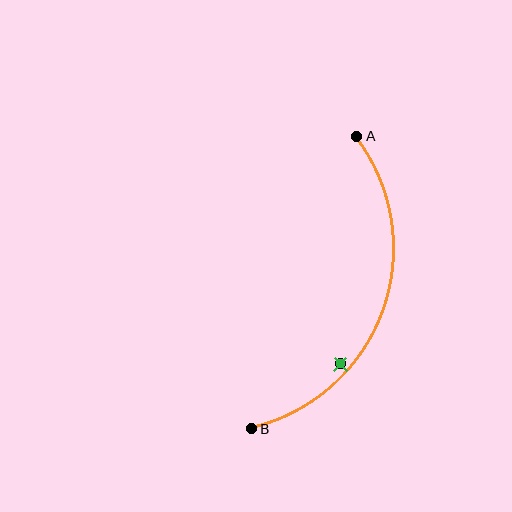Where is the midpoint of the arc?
The arc midpoint is the point on the curve farthest from the straight line joining A and B. It sits to the right of that line.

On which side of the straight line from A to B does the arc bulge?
The arc bulges to the right of the straight line connecting A and B.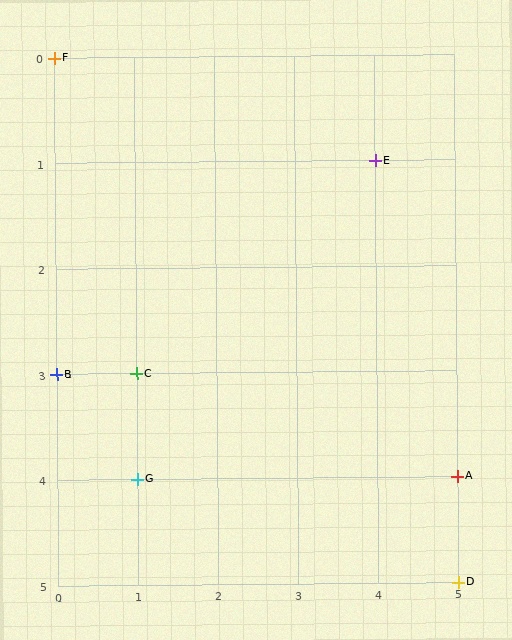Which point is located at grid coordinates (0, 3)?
Point B is at (0, 3).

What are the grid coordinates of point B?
Point B is at grid coordinates (0, 3).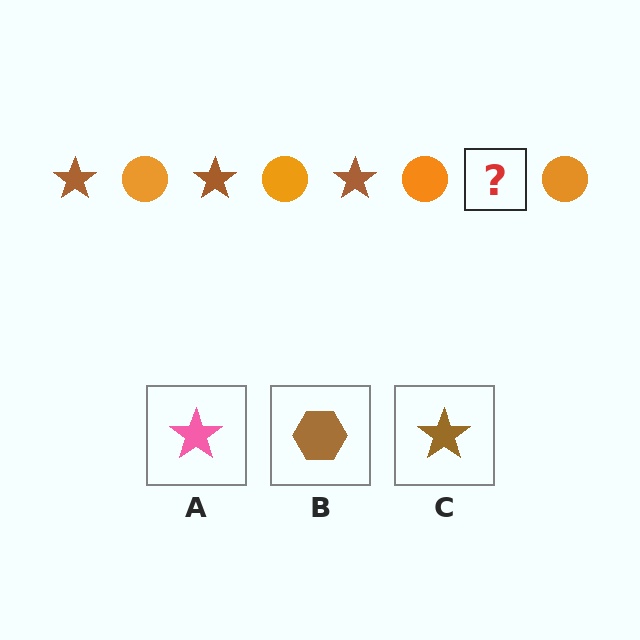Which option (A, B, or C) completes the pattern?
C.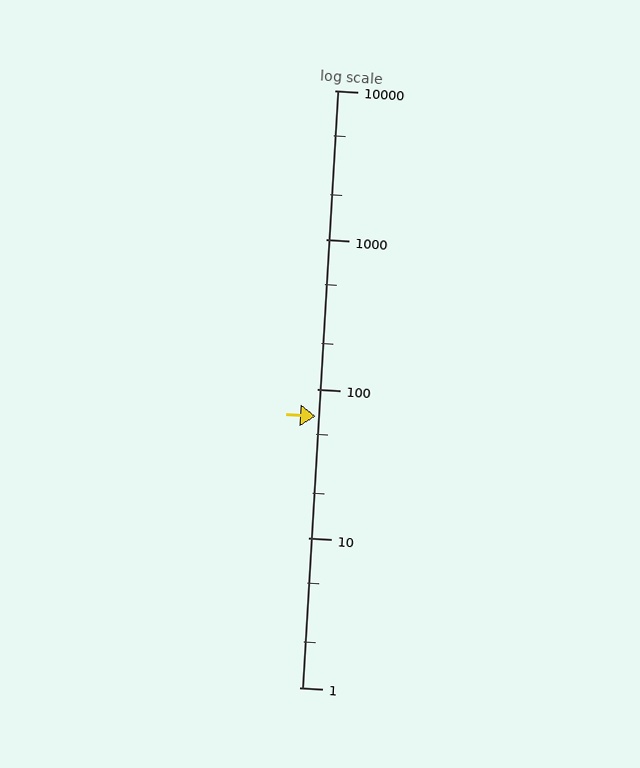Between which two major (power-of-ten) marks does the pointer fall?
The pointer is between 10 and 100.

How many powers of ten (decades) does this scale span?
The scale spans 4 decades, from 1 to 10000.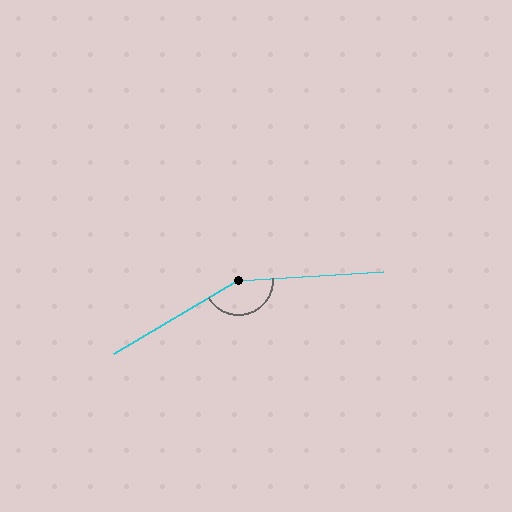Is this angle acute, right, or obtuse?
It is obtuse.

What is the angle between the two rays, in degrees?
Approximately 153 degrees.